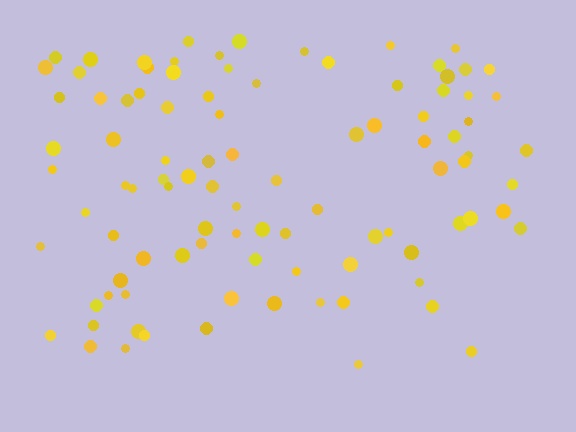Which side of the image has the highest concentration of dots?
The top.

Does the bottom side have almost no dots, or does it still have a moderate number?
Still a moderate number, just noticeably fewer than the top.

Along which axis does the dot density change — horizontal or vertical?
Vertical.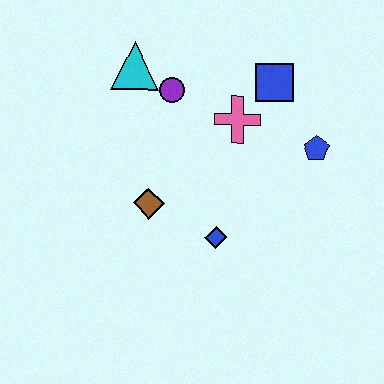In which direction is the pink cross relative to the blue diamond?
The pink cross is above the blue diamond.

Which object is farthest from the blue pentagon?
The cyan triangle is farthest from the blue pentagon.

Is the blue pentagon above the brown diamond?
Yes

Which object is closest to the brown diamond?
The blue diamond is closest to the brown diamond.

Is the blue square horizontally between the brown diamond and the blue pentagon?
Yes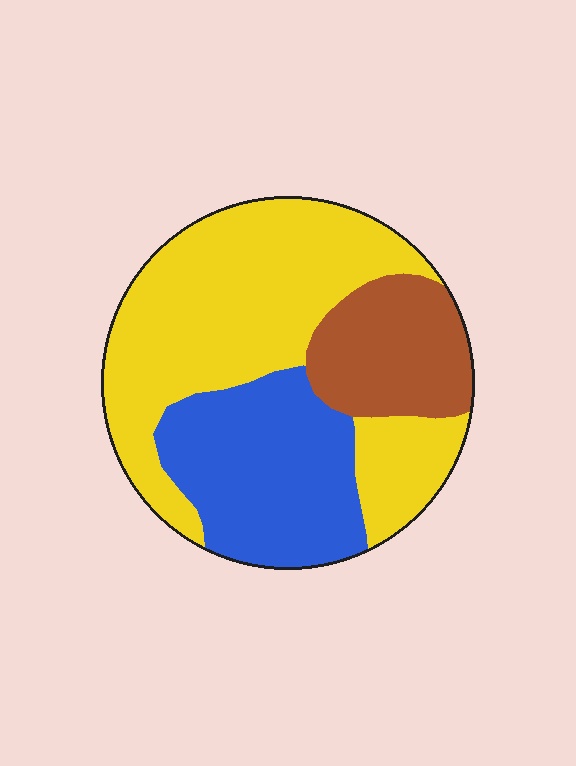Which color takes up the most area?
Yellow, at roughly 55%.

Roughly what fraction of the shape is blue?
Blue takes up between a sixth and a third of the shape.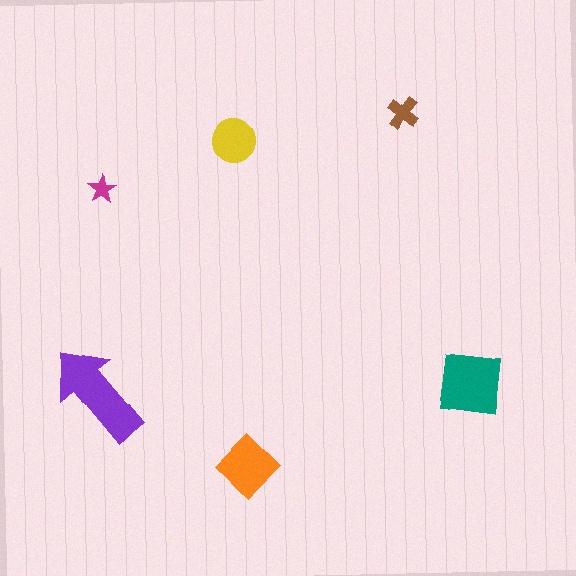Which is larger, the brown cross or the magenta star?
The brown cross.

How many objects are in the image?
There are 6 objects in the image.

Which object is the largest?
The purple arrow.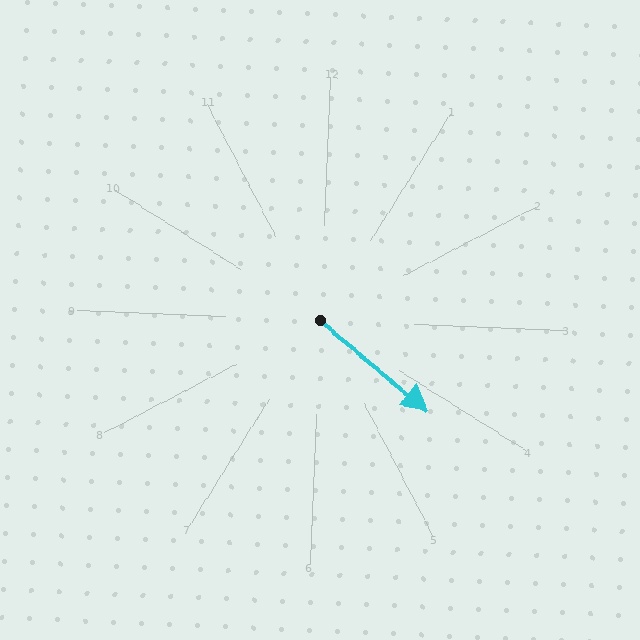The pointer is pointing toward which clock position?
Roughly 4 o'clock.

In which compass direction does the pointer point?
Southeast.